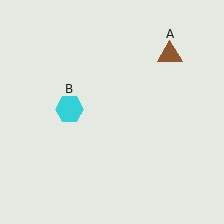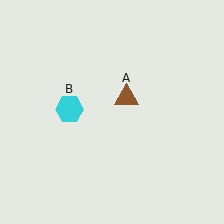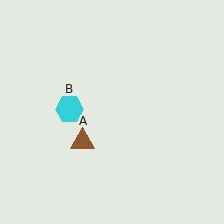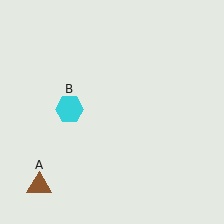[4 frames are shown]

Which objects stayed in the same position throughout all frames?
Cyan hexagon (object B) remained stationary.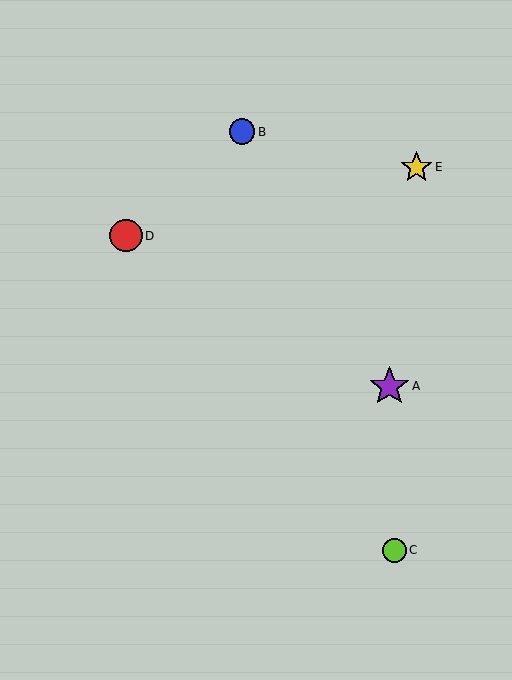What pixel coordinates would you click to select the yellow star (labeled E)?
Click at (417, 167) to select the yellow star E.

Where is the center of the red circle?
The center of the red circle is at (126, 236).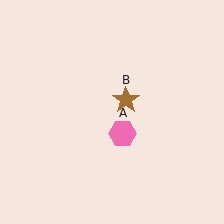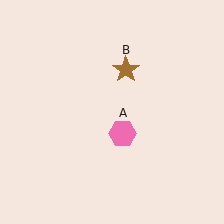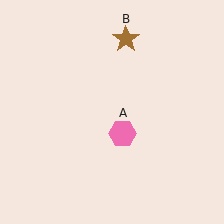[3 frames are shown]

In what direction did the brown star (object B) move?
The brown star (object B) moved up.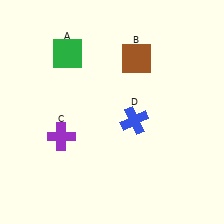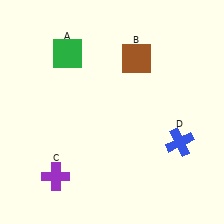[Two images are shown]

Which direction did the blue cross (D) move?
The blue cross (D) moved right.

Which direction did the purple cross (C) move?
The purple cross (C) moved down.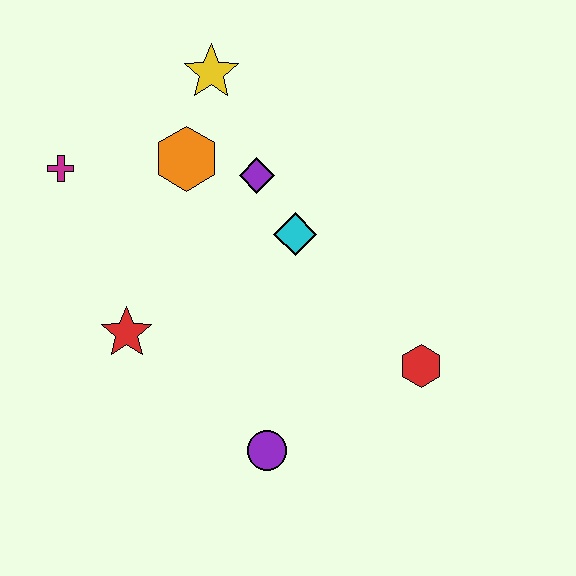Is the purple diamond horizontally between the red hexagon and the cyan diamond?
No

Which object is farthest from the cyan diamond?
The magenta cross is farthest from the cyan diamond.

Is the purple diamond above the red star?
Yes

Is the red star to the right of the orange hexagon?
No